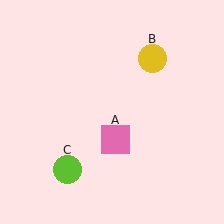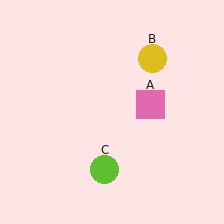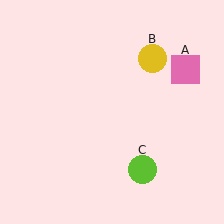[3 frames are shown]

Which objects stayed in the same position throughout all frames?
Yellow circle (object B) remained stationary.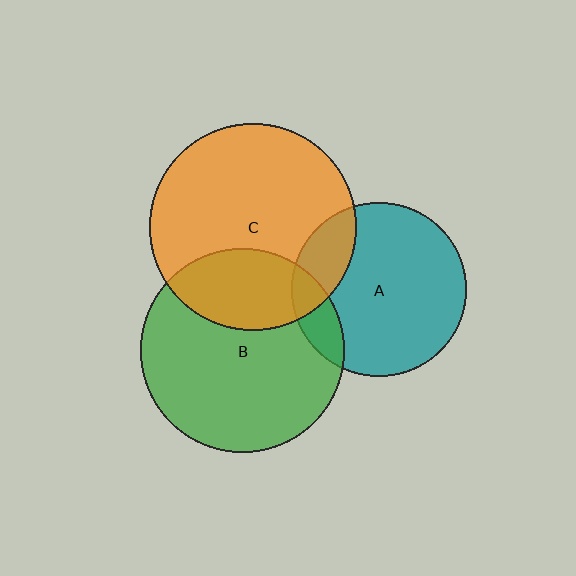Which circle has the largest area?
Circle C (orange).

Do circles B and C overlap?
Yes.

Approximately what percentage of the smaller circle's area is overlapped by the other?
Approximately 30%.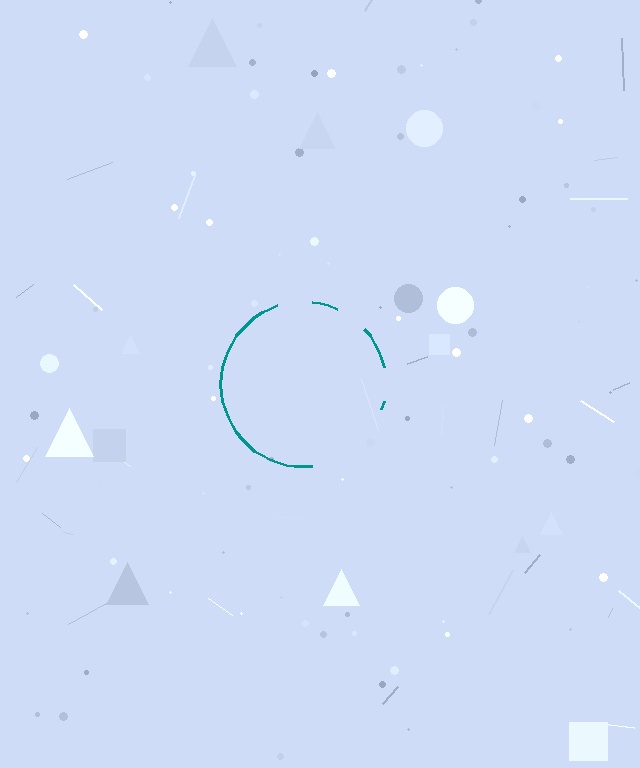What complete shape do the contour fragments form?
The contour fragments form a circle.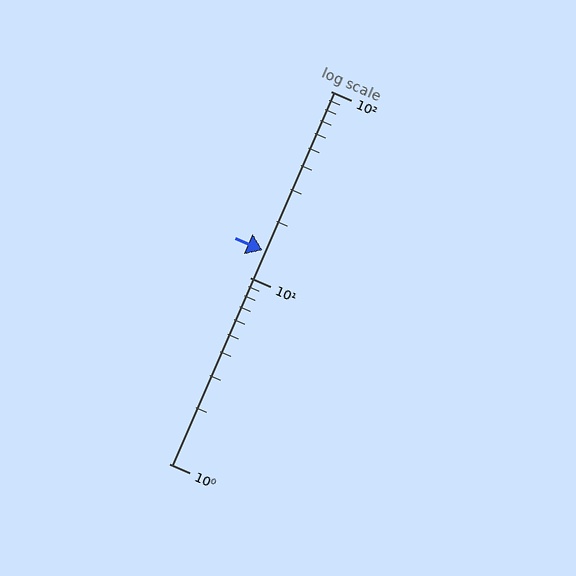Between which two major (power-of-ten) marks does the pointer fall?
The pointer is between 10 and 100.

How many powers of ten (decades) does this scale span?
The scale spans 2 decades, from 1 to 100.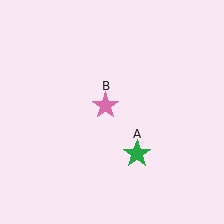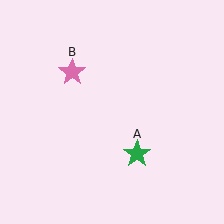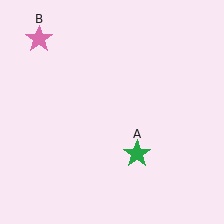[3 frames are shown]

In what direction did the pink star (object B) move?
The pink star (object B) moved up and to the left.